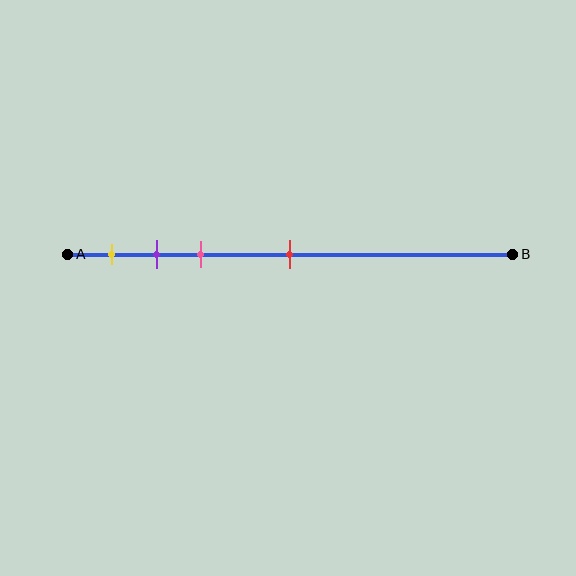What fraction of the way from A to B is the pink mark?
The pink mark is approximately 30% (0.3) of the way from A to B.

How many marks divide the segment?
There are 4 marks dividing the segment.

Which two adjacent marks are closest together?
The purple and pink marks are the closest adjacent pair.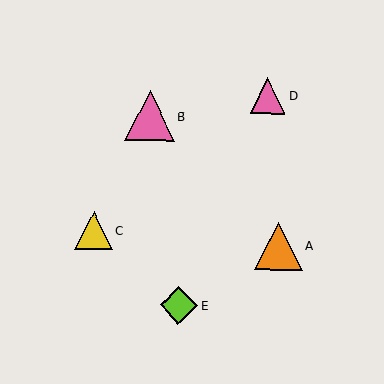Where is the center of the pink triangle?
The center of the pink triangle is at (268, 96).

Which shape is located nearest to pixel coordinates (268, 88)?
The pink triangle (labeled D) at (268, 96) is nearest to that location.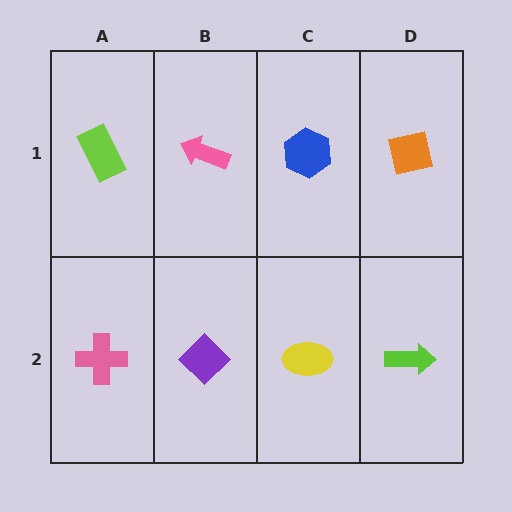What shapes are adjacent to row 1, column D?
A lime arrow (row 2, column D), a blue hexagon (row 1, column C).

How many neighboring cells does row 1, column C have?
3.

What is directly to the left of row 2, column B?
A pink cross.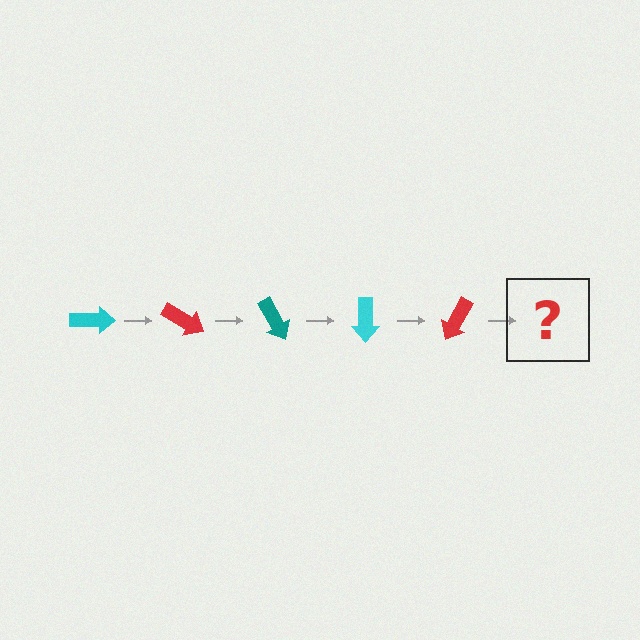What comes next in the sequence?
The next element should be a teal arrow, rotated 150 degrees from the start.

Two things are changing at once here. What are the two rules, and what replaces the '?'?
The two rules are that it rotates 30 degrees each step and the color cycles through cyan, red, and teal. The '?' should be a teal arrow, rotated 150 degrees from the start.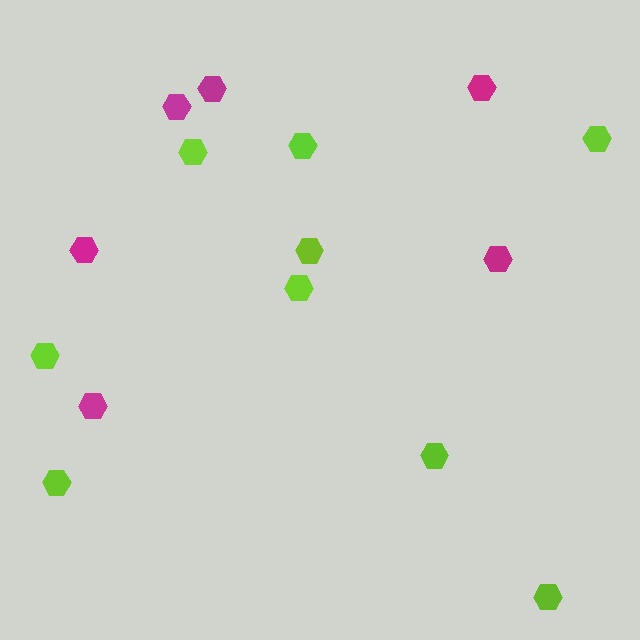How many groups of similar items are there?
There are 2 groups: one group of magenta hexagons (6) and one group of lime hexagons (9).